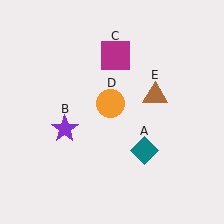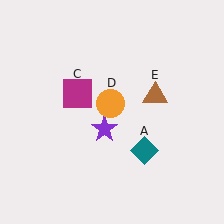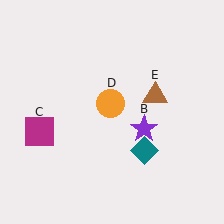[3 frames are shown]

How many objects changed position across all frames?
2 objects changed position: purple star (object B), magenta square (object C).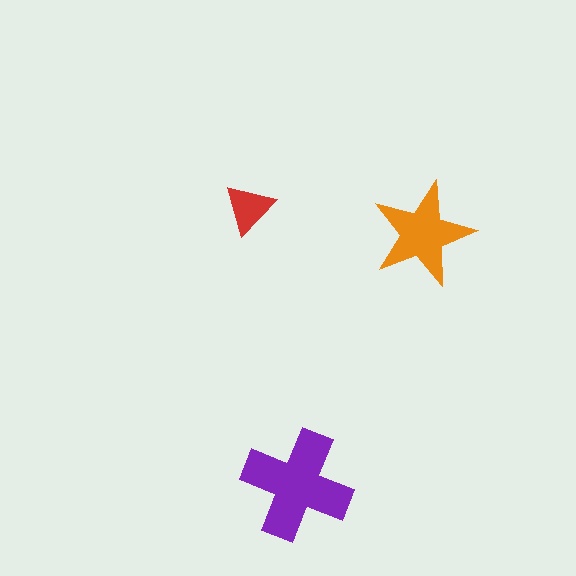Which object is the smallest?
The red triangle.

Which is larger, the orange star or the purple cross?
The purple cross.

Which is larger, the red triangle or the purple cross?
The purple cross.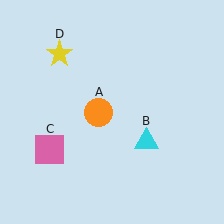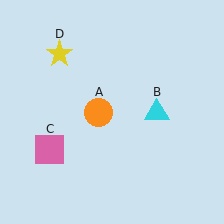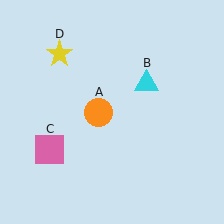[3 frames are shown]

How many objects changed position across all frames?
1 object changed position: cyan triangle (object B).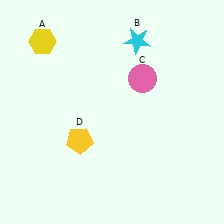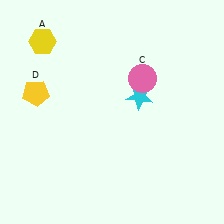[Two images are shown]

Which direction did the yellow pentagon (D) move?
The yellow pentagon (D) moved up.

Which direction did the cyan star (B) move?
The cyan star (B) moved down.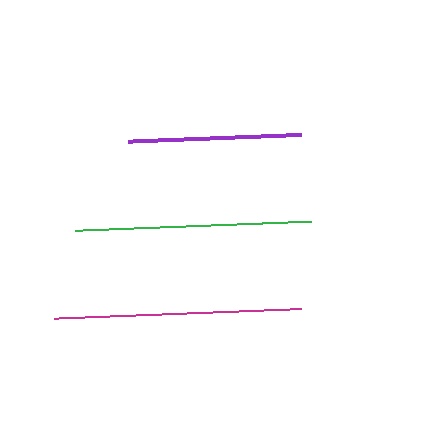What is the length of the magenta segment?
The magenta segment is approximately 248 pixels long.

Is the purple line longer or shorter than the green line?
The green line is longer than the purple line.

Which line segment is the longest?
The magenta line is the longest at approximately 248 pixels.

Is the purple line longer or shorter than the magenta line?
The magenta line is longer than the purple line.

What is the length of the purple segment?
The purple segment is approximately 174 pixels long.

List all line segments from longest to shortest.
From longest to shortest: magenta, green, purple.